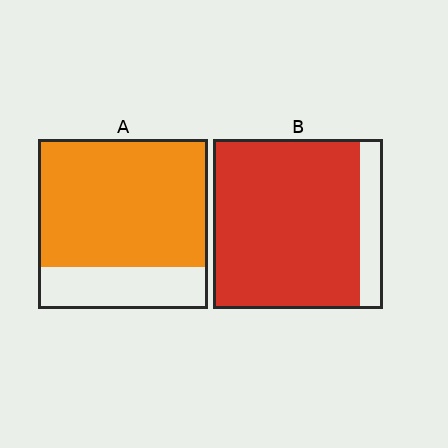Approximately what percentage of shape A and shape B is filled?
A is approximately 75% and B is approximately 85%.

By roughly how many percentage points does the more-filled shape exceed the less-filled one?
By roughly 10 percentage points (B over A).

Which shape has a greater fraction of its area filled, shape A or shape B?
Shape B.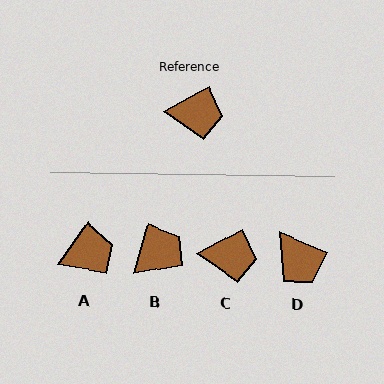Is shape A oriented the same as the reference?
No, it is off by about 26 degrees.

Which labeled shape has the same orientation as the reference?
C.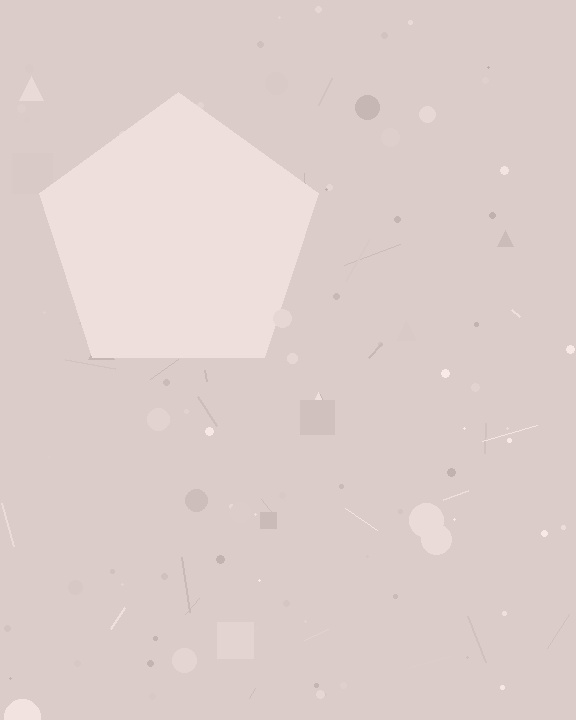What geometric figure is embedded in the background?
A pentagon is embedded in the background.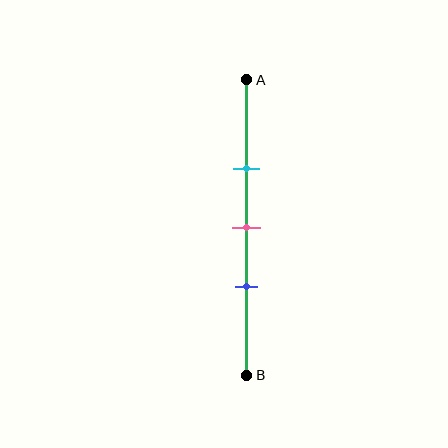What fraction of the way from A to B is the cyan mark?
The cyan mark is approximately 30% (0.3) of the way from A to B.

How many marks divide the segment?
There are 3 marks dividing the segment.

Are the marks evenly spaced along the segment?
Yes, the marks are approximately evenly spaced.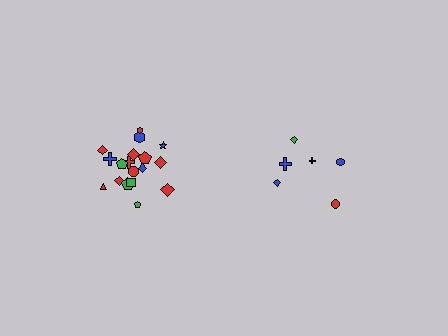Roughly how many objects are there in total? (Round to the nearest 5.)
Roughly 25 objects in total.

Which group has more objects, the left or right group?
The left group.